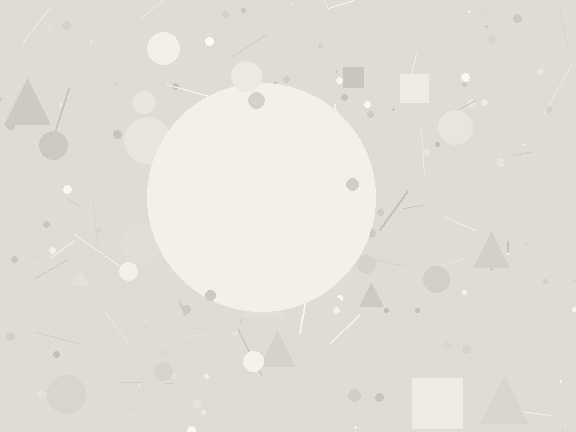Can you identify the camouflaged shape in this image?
The camouflaged shape is a circle.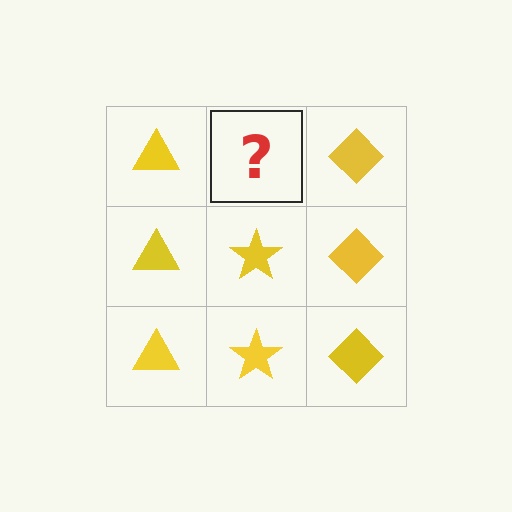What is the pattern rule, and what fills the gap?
The rule is that each column has a consistent shape. The gap should be filled with a yellow star.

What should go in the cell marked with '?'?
The missing cell should contain a yellow star.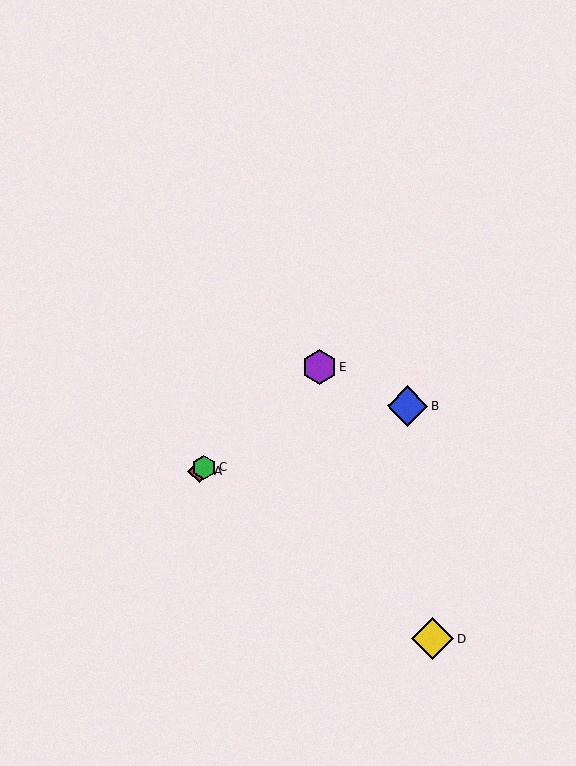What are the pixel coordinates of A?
Object A is at (199, 471).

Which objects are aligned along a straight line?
Objects A, C, E are aligned along a straight line.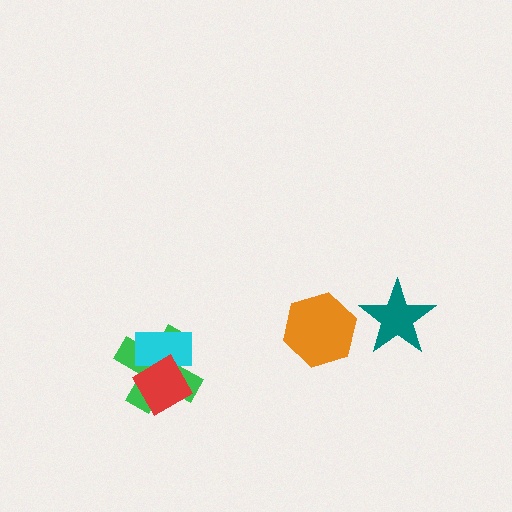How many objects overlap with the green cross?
2 objects overlap with the green cross.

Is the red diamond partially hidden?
No, no other shape covers it.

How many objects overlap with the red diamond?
2 objects overlap with the red diamond.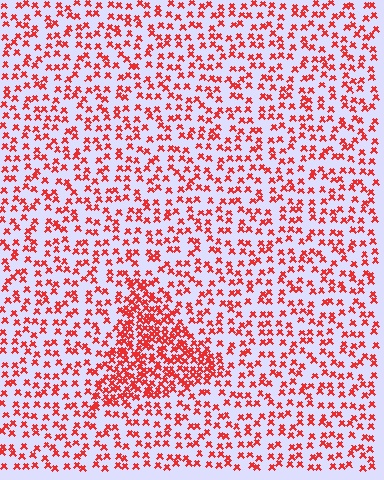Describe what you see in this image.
The image contains small red elements arranged at two different densities. A triangle-shaped region is visible where the elements are more densely packed than the surrounding area.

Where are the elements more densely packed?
The elements are more densely packed inside the triangle boundary.